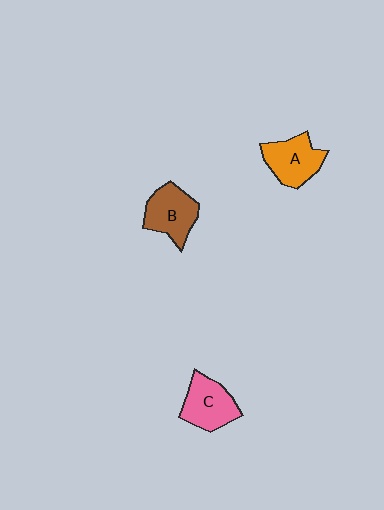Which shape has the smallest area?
Shape A (orange).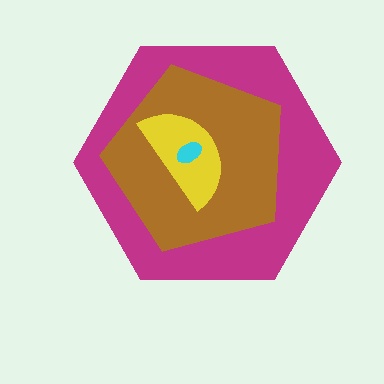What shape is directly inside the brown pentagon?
The yellow semicircle.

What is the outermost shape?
The magenta hexagon.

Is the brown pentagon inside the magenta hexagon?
Yes.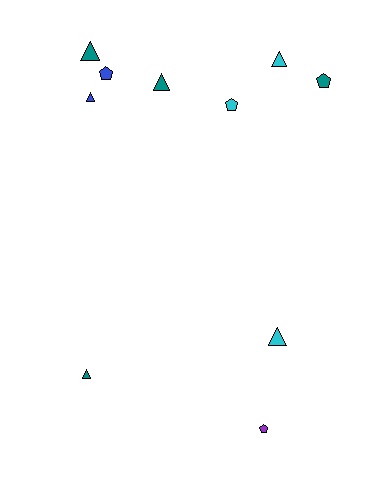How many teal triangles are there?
There are 3 teal triangles.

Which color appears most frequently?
Teal, with 4 objects.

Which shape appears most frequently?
Triangle, with 6 objects.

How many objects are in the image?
There are 10 objects.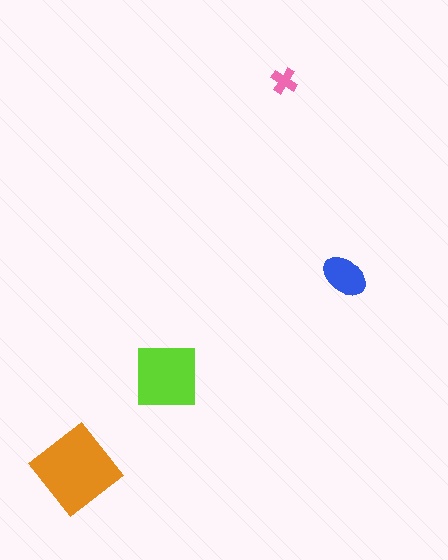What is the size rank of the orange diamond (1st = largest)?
1st.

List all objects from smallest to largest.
The pink cross, the blue ellipse, the lime square, the orange diamond.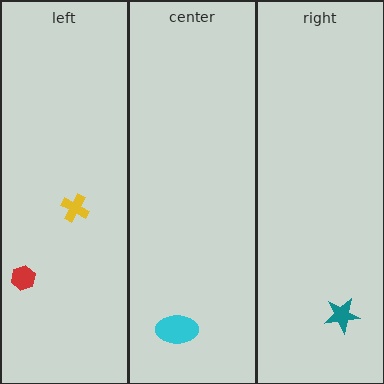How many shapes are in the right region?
1.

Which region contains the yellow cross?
The left region.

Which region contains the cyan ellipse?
The center region.